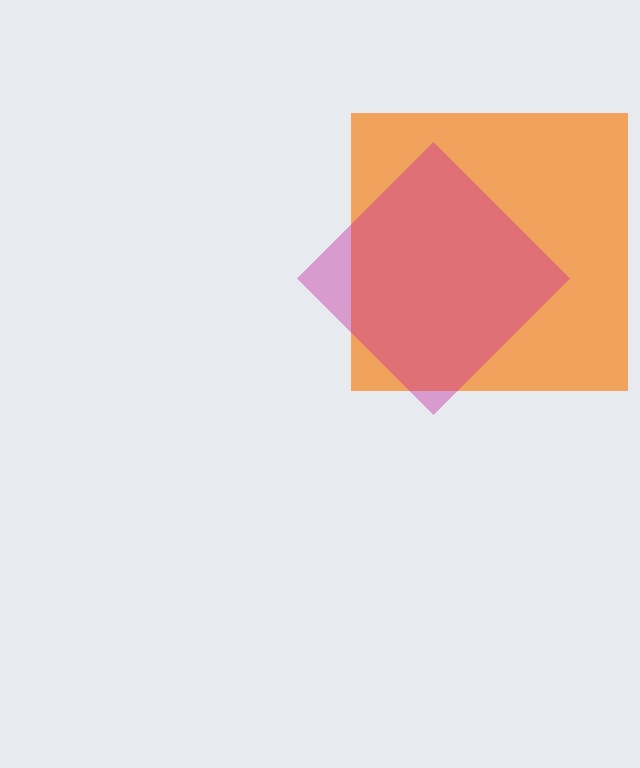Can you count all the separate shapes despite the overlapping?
Yes, there are 2 separate shapes.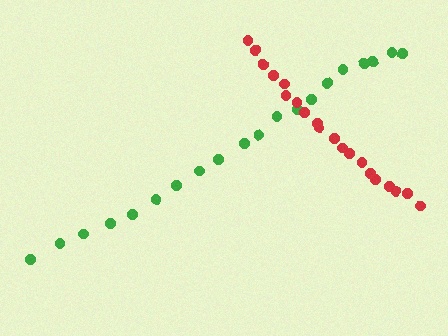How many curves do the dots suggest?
There are 2 distinct paths.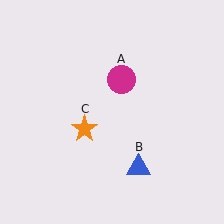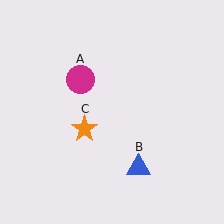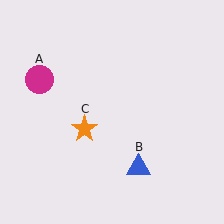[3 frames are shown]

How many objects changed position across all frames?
1 object changed position: magenta circle (object A).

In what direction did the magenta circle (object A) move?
The magenta circle (object A) moved left.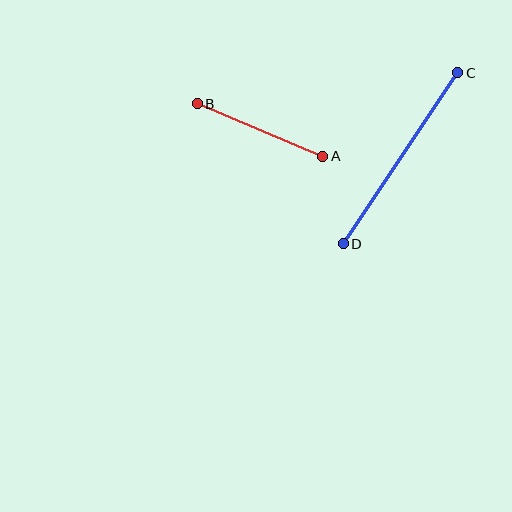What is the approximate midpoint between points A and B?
The midpoint is at approximately (260, 130) pixels.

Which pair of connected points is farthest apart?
Points C and D are farthest apart.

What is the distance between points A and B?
The distance is approximately 136 pixels.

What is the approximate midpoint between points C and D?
The midpoint is at approximately (401, 158) pixels.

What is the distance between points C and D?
The distance is approximately 206 pixels.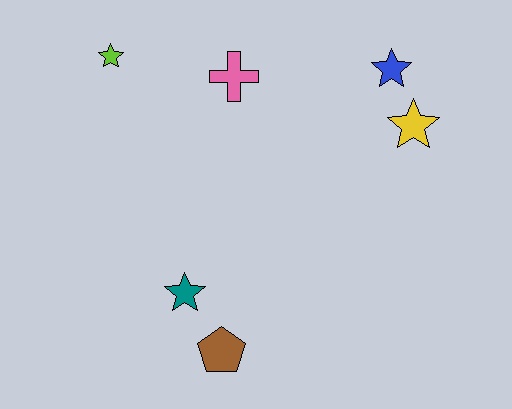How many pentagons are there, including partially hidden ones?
There is 1 pentagon.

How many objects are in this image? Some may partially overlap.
There are 6 objects.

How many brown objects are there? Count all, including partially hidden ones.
There is 1 brown object.